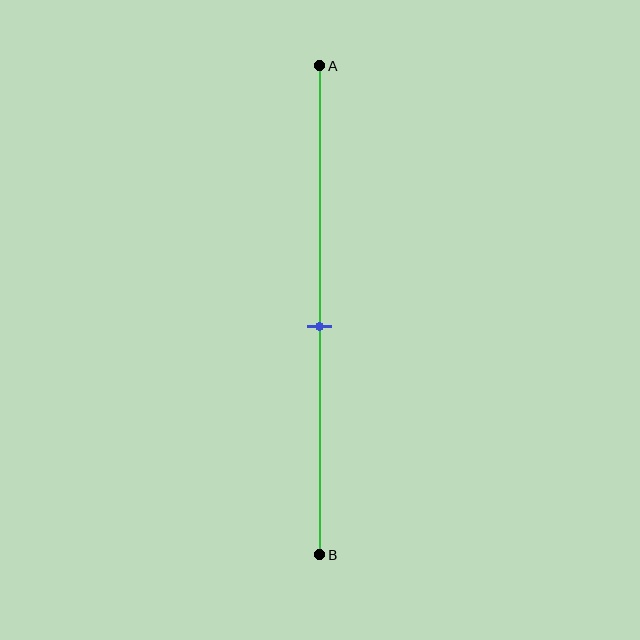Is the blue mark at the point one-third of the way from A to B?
No, the mark is at about 55% from A, not at the 33% one-third point.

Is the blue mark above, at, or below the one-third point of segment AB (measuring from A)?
The blue mark is below the one-third point of segment AB.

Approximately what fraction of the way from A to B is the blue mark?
The blue mark is approximately 55% of the way from A to B.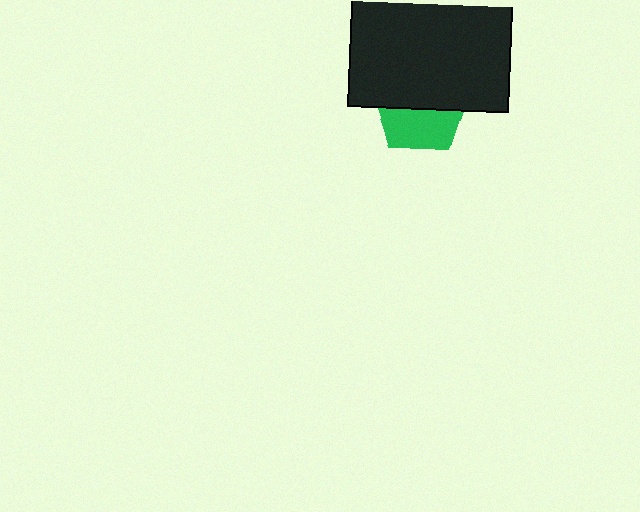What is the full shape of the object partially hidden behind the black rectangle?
The partially hidden object is a green pentagon.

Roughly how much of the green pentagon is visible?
About half of it is visible (roughly 46%).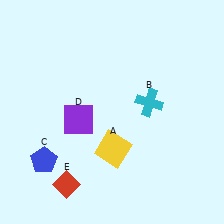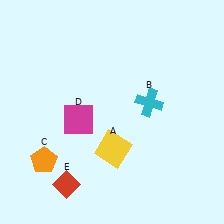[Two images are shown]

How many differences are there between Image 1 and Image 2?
There are 2 differences between the two images.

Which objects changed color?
C changed from blue to orange. D changed from purple to magenta.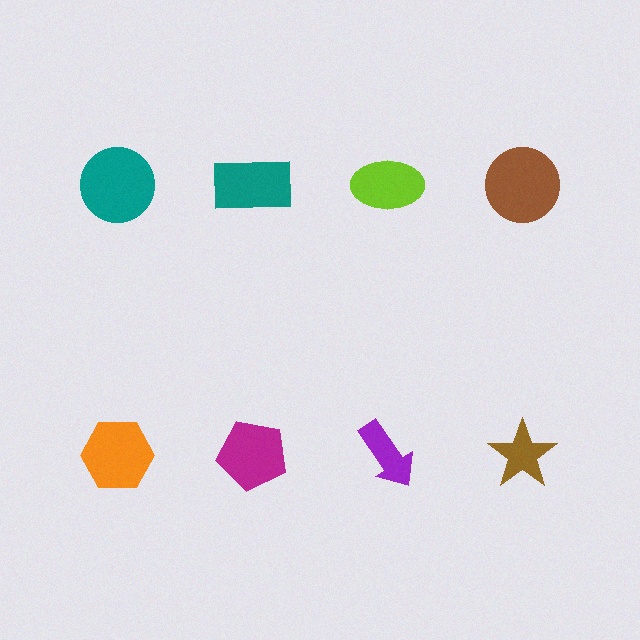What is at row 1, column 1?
A teal circle.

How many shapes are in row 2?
4 shapes.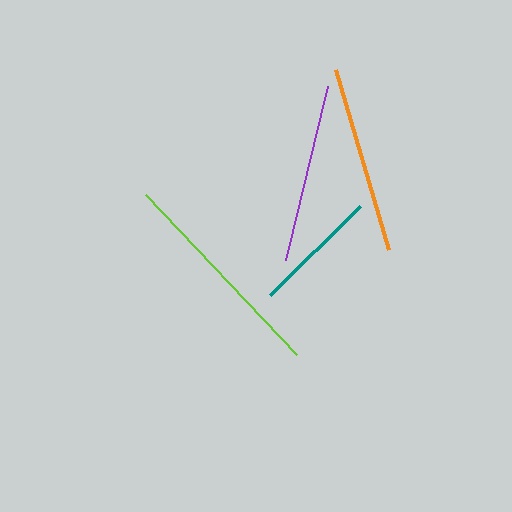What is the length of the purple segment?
The purple segment is approximately 179 pixels long.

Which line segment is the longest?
The lime line is the longest at approximately 220 pixels.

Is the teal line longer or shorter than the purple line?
The purple line is longer than the teal line.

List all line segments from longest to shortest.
From longest to shortest: lime, orange, purple, teal.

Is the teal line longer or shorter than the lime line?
The lime line is longer than the teal line.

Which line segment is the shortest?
The teal line is the shortest at approximately 126 pixels.